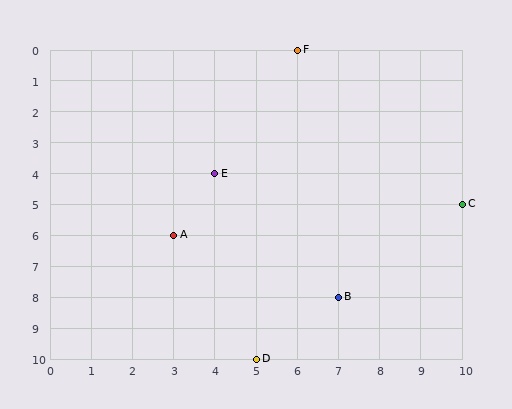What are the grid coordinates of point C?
Point C is at grid coordinates (10, 5).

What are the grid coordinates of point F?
Point F is at grid coordinates (6, 0).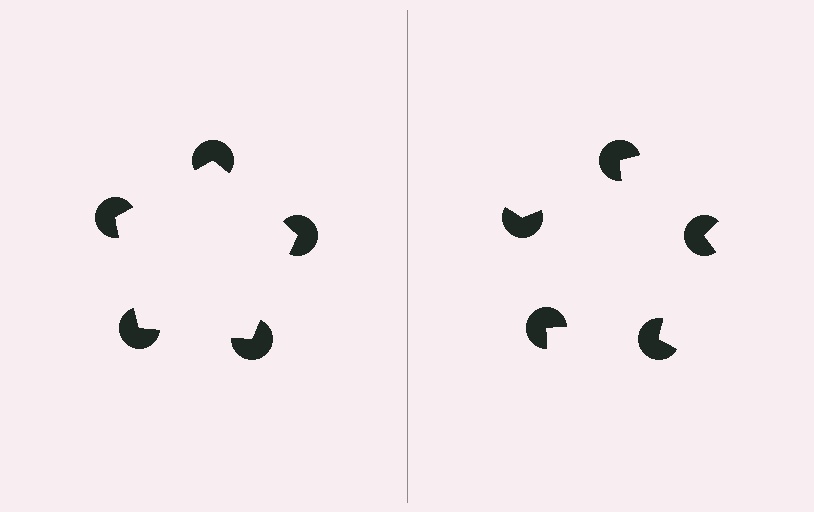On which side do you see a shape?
An illusory pentagon appears on the left side. On the right side the wedge cuts are rotated, so no coherent shape forms.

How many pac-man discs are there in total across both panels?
10 — 5 on each side.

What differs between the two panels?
The pac-man discs are positioned identically on both sides; only the wedge orientations differ. On the left they align to a pentagon; on the right they are misaligned.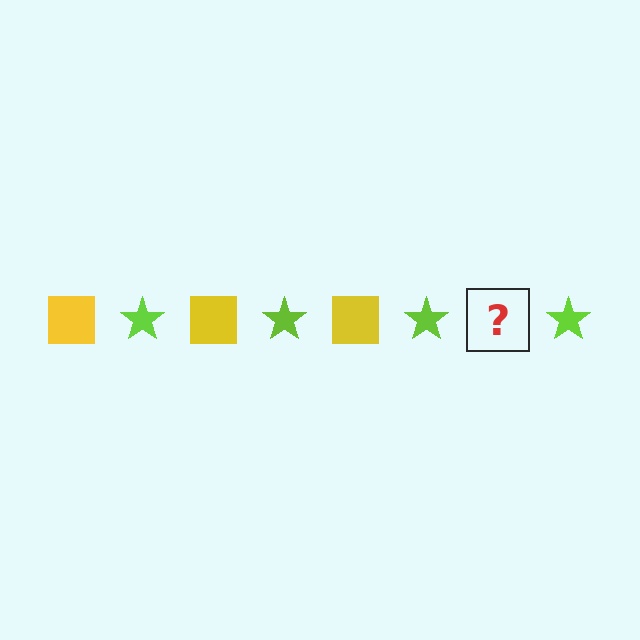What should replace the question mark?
The question mark should be replaced with a yellow square.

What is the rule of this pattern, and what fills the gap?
The rule is that the pattern alternates between yellow square and lime star. The gap should be filled with a yellow square.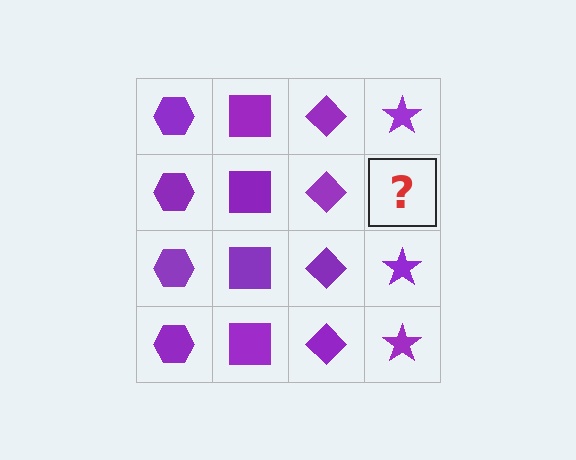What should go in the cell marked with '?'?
The missing cell should contain a purple star.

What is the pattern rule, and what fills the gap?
The rule is that each column has a consistent shape. The gap should be filled with a purple star.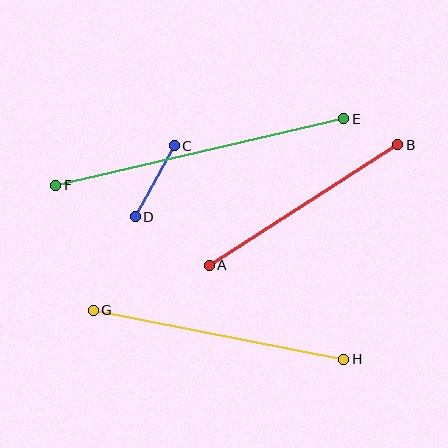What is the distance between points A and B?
The distance is approximately 224 pixels.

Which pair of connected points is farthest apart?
Points E and F are farthest apart.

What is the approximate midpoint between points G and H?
The midpoint is at approximately (219, 335) pixels.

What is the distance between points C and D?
The distance is approximately 81 pixels.